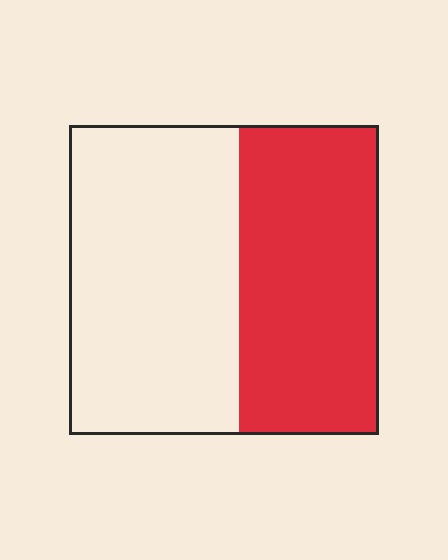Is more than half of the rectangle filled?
No.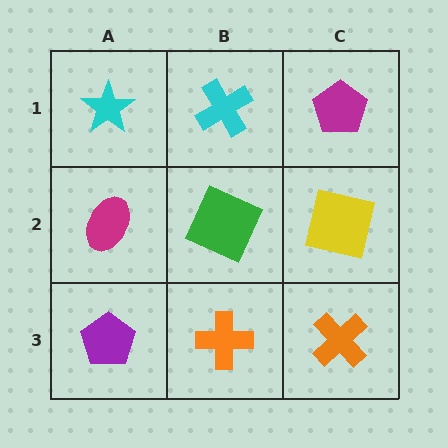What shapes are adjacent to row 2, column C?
A magenta pentagon (row 1, column C), an orange cross (row 3, column C), a green square (row 2, column B).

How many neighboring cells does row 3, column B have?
3.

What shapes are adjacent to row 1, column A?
A magenta ellipse (row 2, column A), a cyan cross (row 1, column B).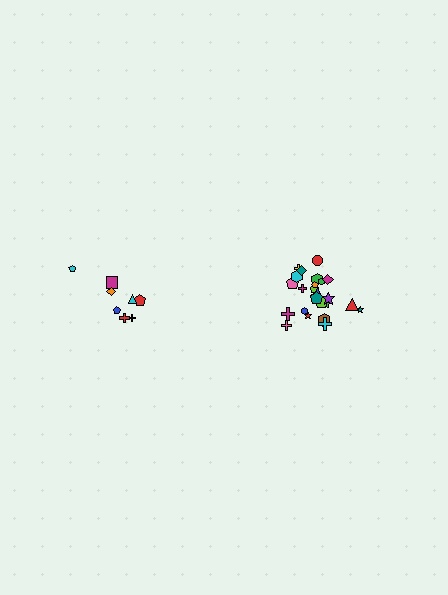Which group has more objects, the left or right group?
The right group.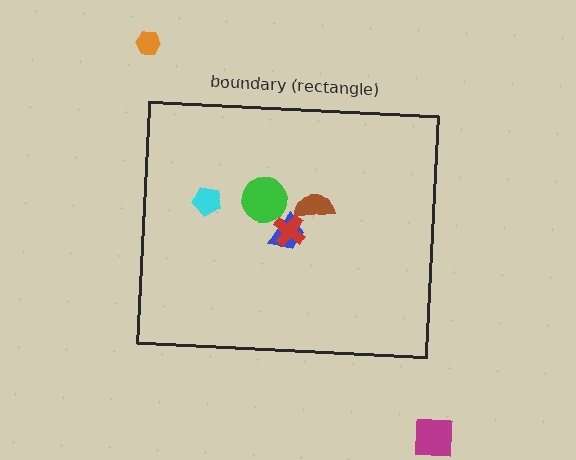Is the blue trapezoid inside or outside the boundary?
Inside.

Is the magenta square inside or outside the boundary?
Outside.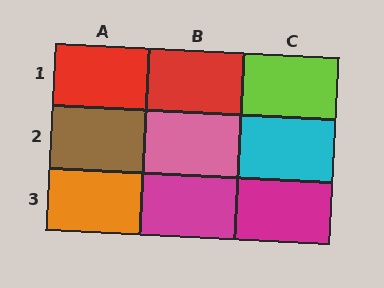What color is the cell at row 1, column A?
Red.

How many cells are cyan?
1 cell is cyan.